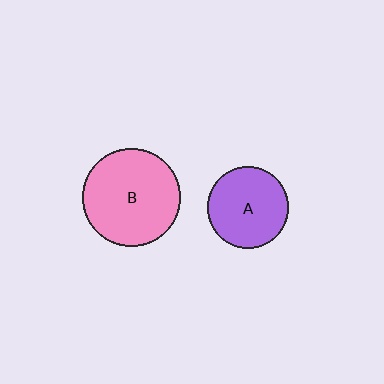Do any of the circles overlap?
No, none of the circles overlap.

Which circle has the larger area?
Circle B (pink).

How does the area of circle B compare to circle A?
Approximately 1.5 times.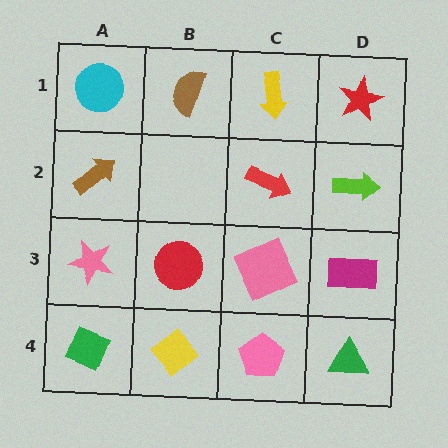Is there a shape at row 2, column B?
No, that cell is empty.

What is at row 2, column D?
A lime arrow.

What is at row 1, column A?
A cyan circle.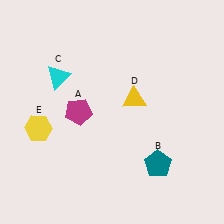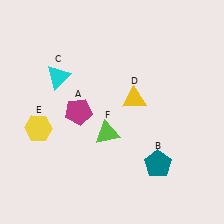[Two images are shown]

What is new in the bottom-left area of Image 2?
A lime triangle (F) was added in the bottom-left area of Image 2.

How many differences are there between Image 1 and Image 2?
There is 1 difference between the two images.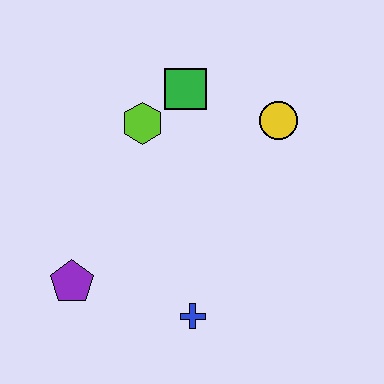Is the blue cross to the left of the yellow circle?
Yes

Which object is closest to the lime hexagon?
The green square is closest to the lime hexagon.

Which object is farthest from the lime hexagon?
The blue cross is farthest from the lime hexagon.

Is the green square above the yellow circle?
Yes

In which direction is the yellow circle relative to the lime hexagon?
The yellow circle is to the right of the lime hexagon.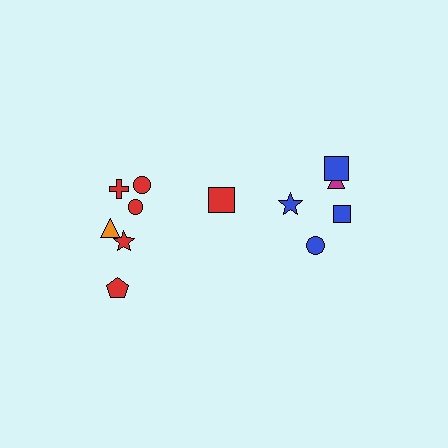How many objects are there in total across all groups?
There are 12 objects.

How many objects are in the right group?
There are 5 objects.